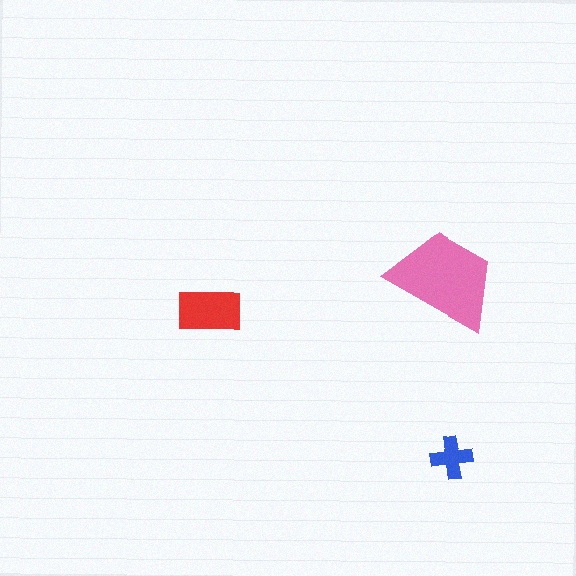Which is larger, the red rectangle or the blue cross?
The red rectangle.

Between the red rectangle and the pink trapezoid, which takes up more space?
The pink trapezoid.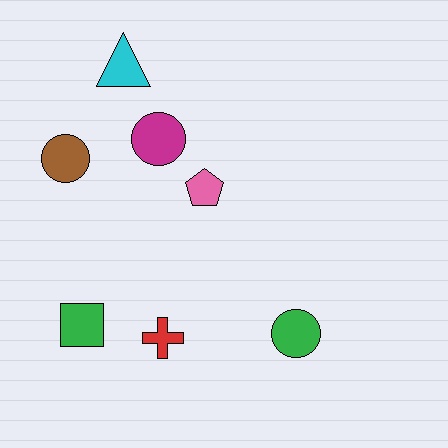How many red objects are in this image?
There is 1 red object.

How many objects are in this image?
There are 7 objects.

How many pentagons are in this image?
There is 1 pentagon.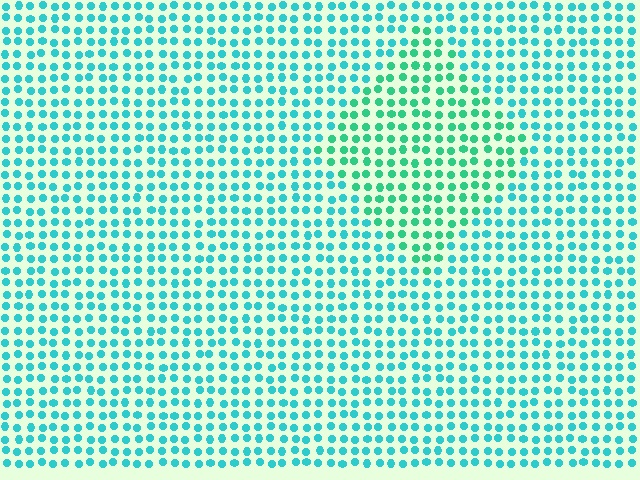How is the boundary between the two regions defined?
The boundary is defined purely by a slight shift in hue (about 28 degrees). Spacing, size, and orientation are identical on both sides.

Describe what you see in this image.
The image is filled with small cyan elements in a uniform arrangement. A diamond-shaped region is visible where the elements are tinted to a slightly different hue, forming a subtle color boundary.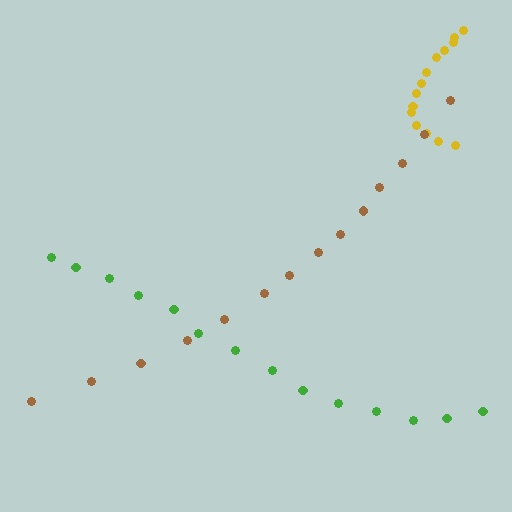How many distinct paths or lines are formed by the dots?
There are 3 distinct paths.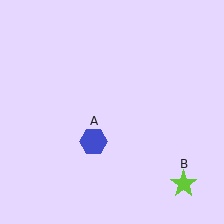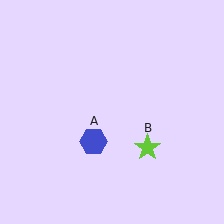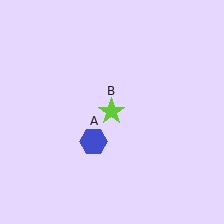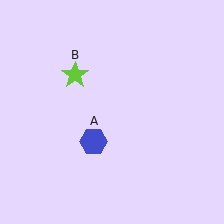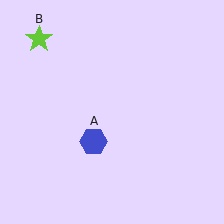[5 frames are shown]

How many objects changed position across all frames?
1 object changed position: lime star (object B).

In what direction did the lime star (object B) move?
The lime star (object B) moved up and to the left.